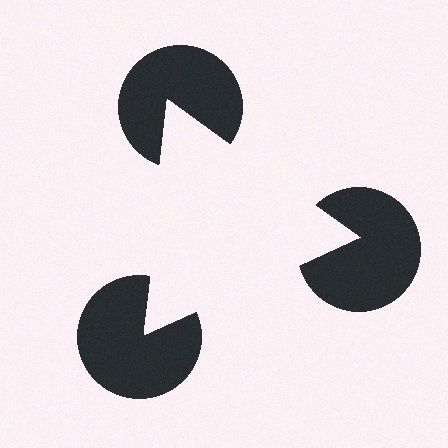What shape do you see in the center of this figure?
An illusory triangle — its edges are inferred from the aligned wedge cuts in the pac-man discs, not physically drawn.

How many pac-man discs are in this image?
There are 3 — one at each vertex of the illusory triangle.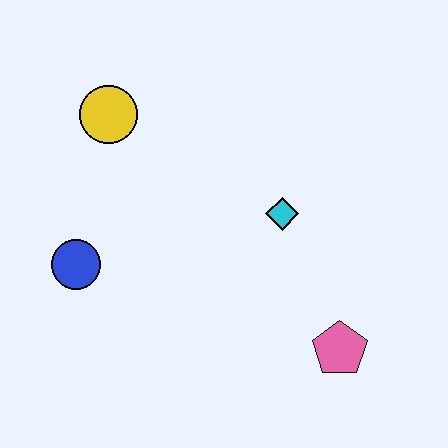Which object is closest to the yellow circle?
The blue circle is closest to the yellow circle.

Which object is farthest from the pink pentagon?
The yellow circle is farthest from the pink pentagon.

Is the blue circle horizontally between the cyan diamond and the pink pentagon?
No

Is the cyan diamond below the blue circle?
No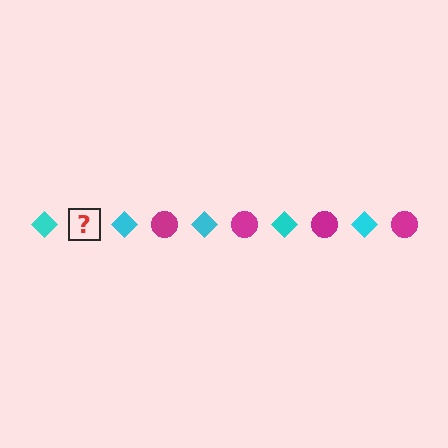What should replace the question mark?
The question mark should be replaced with a magenta circle.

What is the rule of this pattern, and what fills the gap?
The rule is that the pattern alternates between cyan diamond and magenta circle. The gap should be filled with a magenta circle.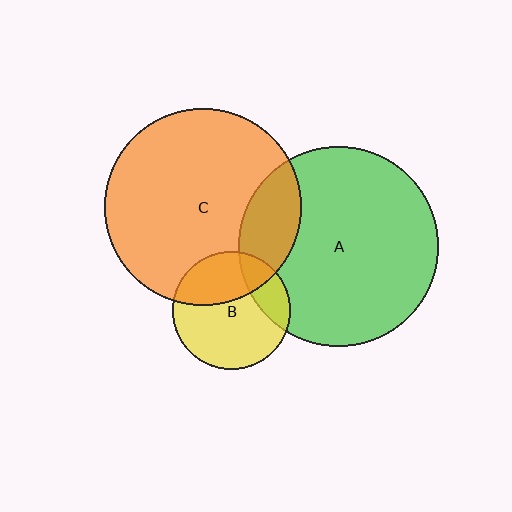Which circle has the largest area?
Circle A (green).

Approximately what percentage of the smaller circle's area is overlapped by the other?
Approximately 20%.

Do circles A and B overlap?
Yes.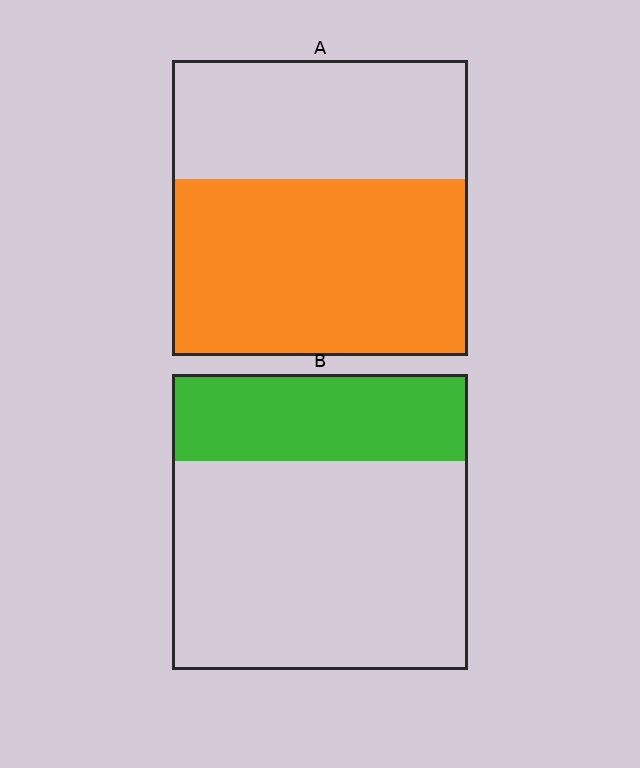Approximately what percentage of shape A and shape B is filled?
A is approximately 60% and B is approximately 30%.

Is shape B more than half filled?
No.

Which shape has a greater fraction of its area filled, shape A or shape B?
Shape A.